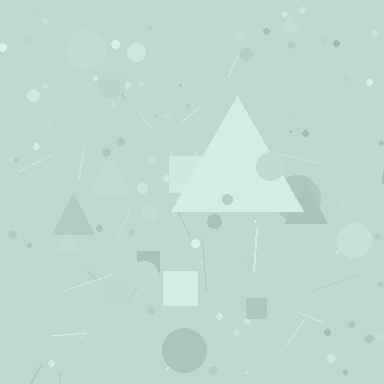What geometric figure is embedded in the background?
A triangle is embedded in the background.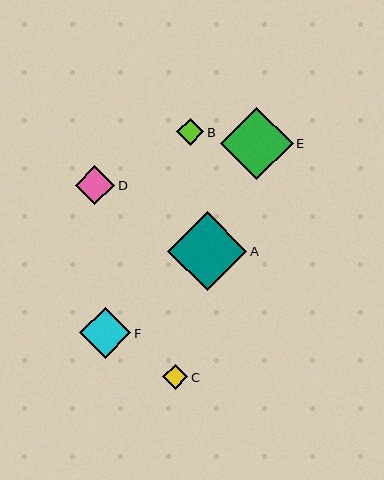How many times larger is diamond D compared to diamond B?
Diamond D is approximately 1.4 times the size of diamond B.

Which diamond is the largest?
Diamond A is the largest with a size of approximately 80 pixels.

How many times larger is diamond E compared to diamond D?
Diamond E is approximately 1.9 times the size of diamond D.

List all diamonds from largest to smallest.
From largest to smallest: A, E, F, D, B, C.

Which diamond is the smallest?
Diamond C is the smallest with a size of approximately 25 pixels.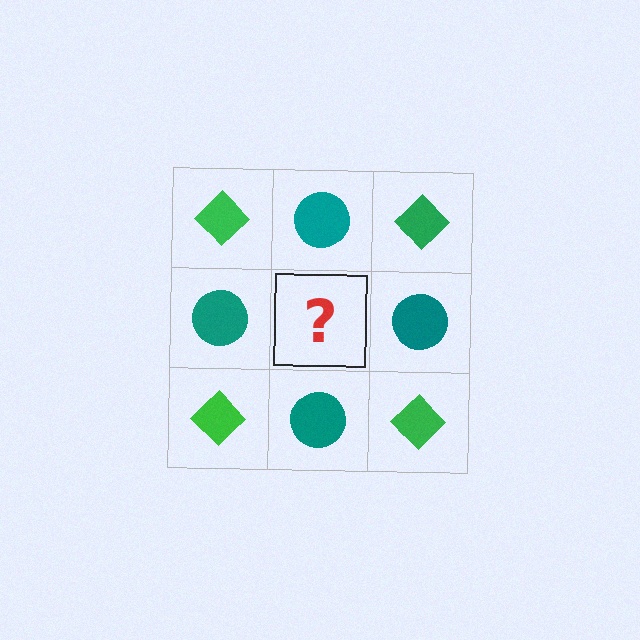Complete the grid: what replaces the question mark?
The question mark should be replaced with a green diamond.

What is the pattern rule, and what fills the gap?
The rule is that it alternates green diamond and teal circle in a checkerboard pattern. The gap should be filled with a green diamond.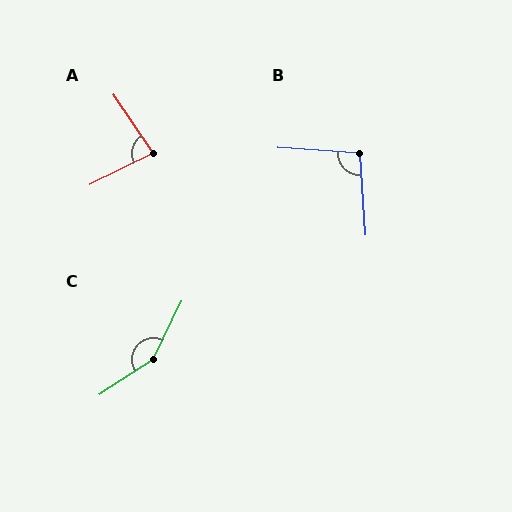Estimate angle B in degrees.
Approximately 98 degrees.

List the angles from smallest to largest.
A (82°), B (98°), C (149°).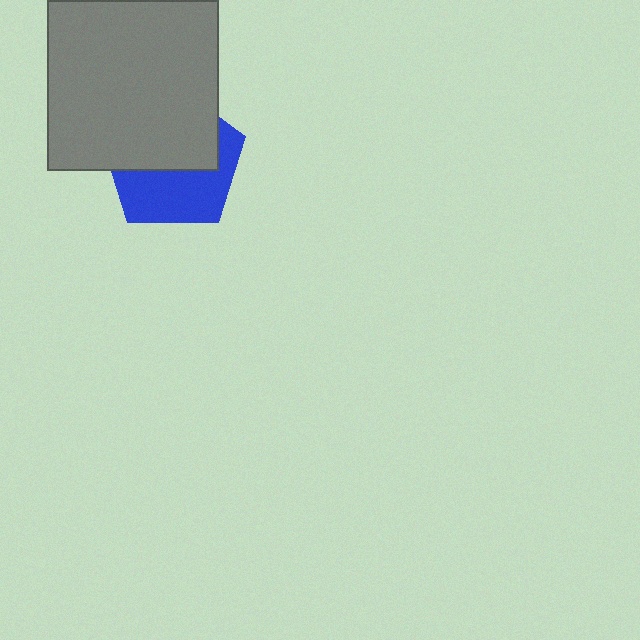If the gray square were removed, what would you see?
You would see the complete blue pentagon.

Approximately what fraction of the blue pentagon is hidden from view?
Roughly 54% of the blue pentagon is hidden behind the gray square.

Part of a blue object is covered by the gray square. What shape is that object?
It is a pentagon.